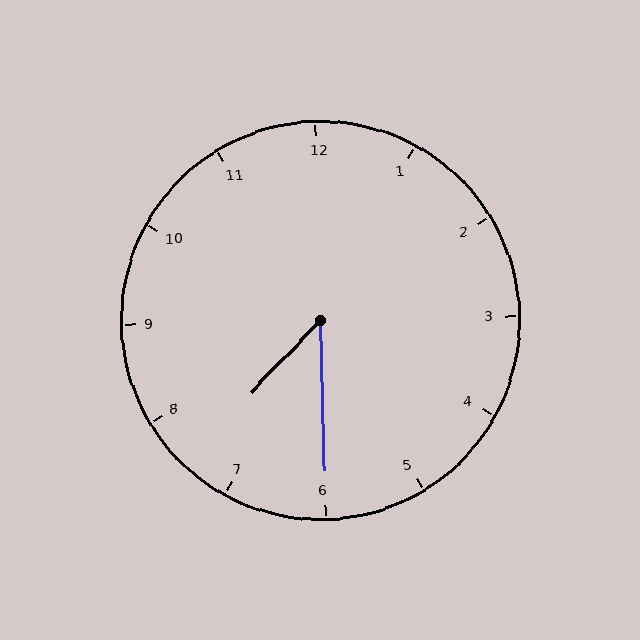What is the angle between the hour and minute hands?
Approximately 45 degrees.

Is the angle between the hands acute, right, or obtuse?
It is acute.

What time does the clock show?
7:30.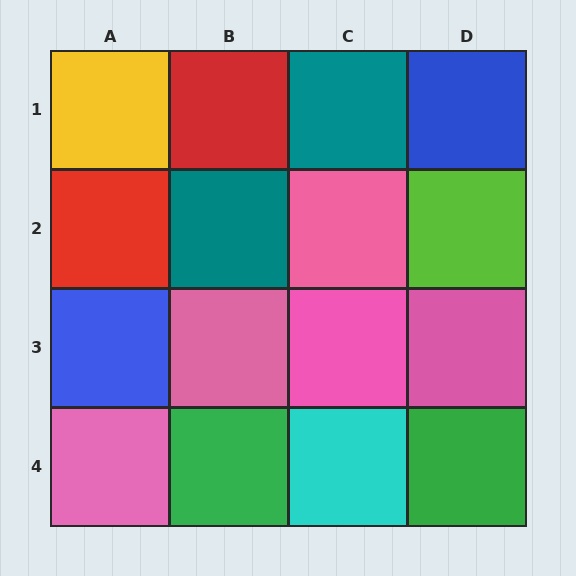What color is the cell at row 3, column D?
Pink.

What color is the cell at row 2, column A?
Red.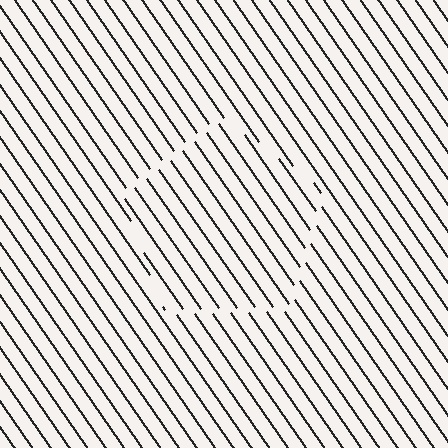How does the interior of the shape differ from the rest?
The interior of the shape contains the same grating, shifted by half a period — the contour is defined by the phase discontinuity where line-ends from the inner and outer gratings abut.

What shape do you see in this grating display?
An illusory pentagon. The interior of the shape contains the same grating, shifted by half a period — the contour is defined by the phase discontinuity where line-ends from the inner and outer gratings abut.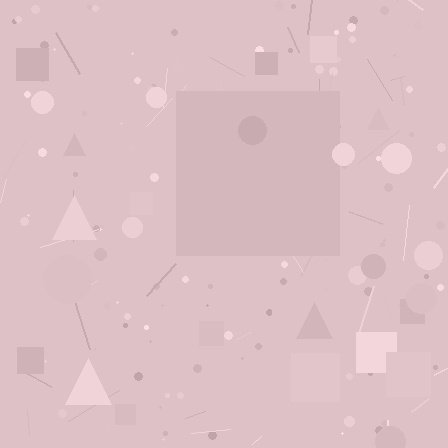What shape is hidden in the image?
A square is hidden in the image.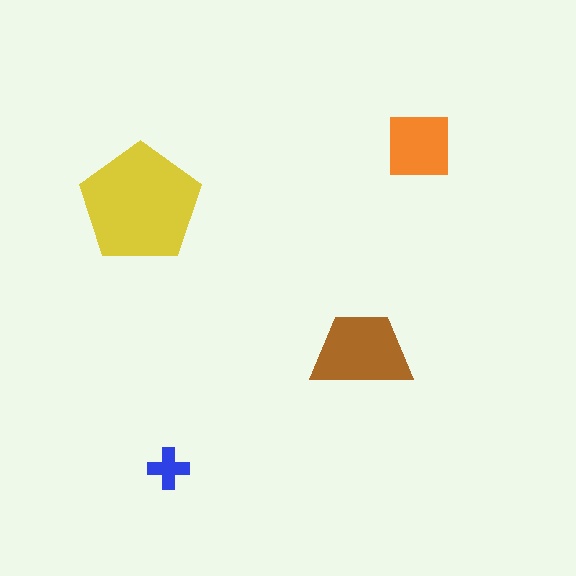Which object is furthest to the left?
The yellow pentagon is leftmost.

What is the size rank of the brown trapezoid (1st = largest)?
2nd.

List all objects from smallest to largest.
The blue cross, the orange square, the brown trapezoid, the yellow pentagon.